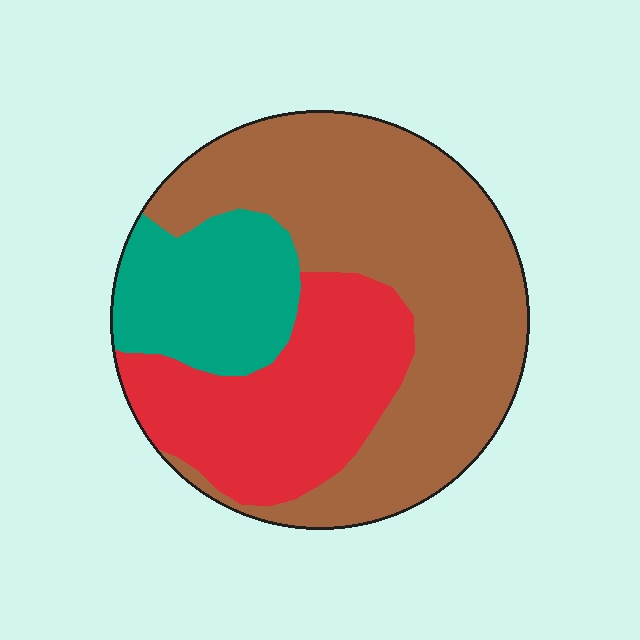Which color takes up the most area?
Brown, at roughly 55%.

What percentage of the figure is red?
Red takes up between a quarter and a half of the figure.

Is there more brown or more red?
Brown.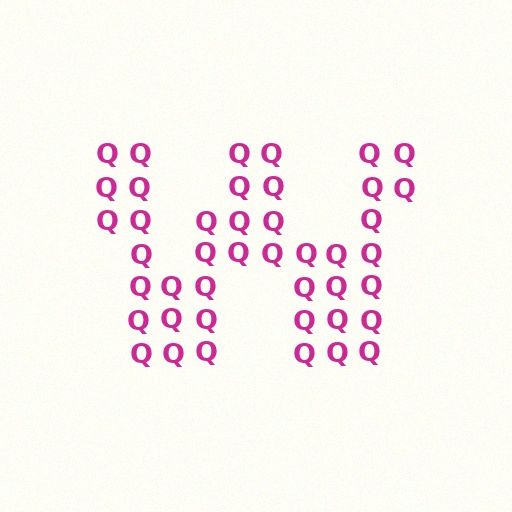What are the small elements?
The small elements are letter Q's.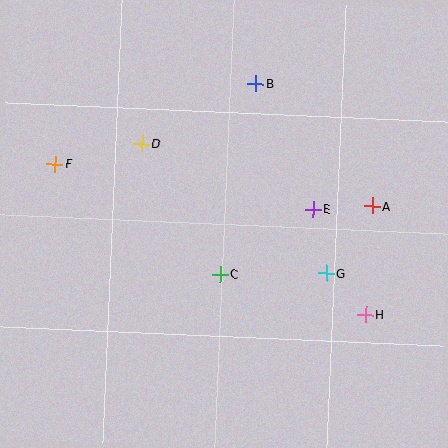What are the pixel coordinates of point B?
Point B is at (256, 84).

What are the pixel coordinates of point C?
Point C is at (220, 274).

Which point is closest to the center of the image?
Point C at (220, 274) is closest to the center.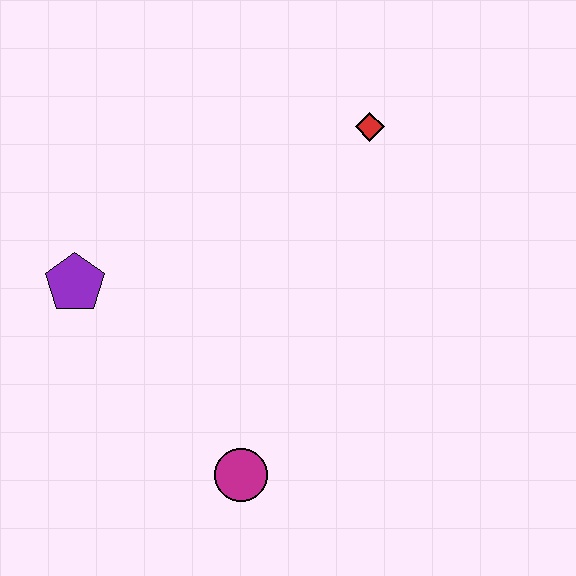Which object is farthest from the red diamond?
The magenta circle is farthest from the red diamond.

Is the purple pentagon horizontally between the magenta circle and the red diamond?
No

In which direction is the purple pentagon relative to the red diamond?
The purple pentagon is to the left of the red diamond.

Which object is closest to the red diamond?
The purple pentagon is closest to the red diamond.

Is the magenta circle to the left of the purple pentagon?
No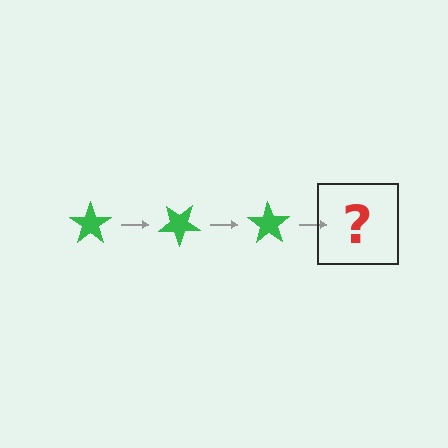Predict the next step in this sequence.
The next step is a green star rotated 105 degrees.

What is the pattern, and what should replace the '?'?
The pattern is that the star rotates 35 degrees each step. The '?' should be a green star rotated 105 degrees.